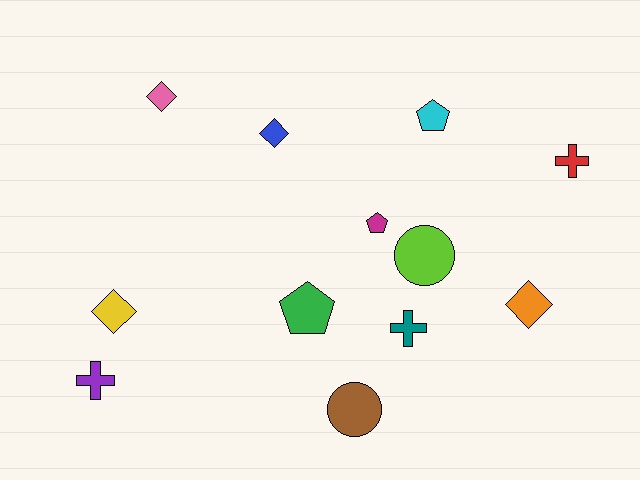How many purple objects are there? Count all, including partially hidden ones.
There is 1 purple object.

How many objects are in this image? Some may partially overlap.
There are 12 objects.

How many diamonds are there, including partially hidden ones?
There are 4 diamonds.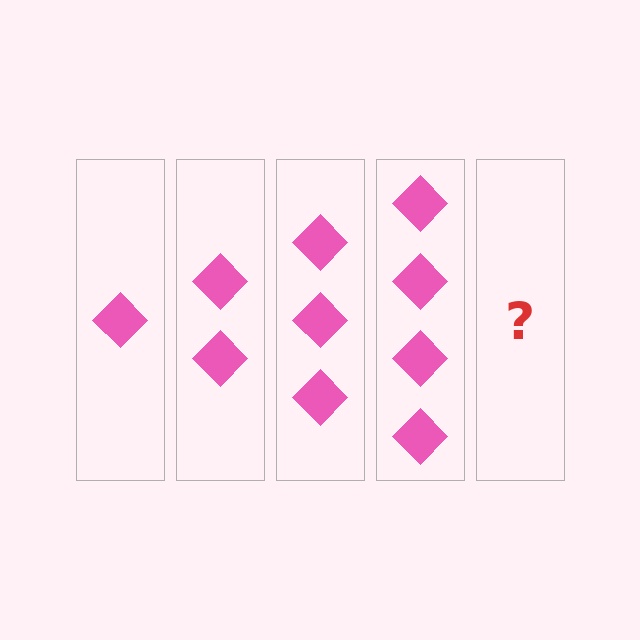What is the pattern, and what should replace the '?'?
The pattern is that each step adds one more diamond. The '?' should be 5 diamonds.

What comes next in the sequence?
The next element should be 5 diamonds.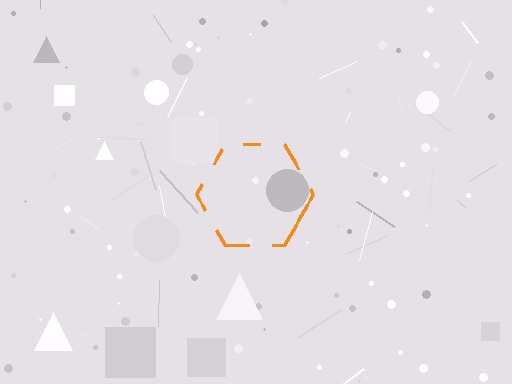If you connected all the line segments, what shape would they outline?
They would outline a hexagon.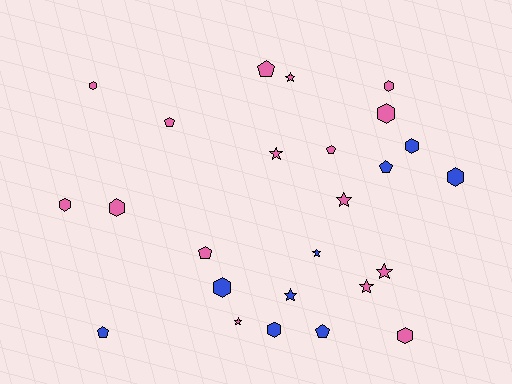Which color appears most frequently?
Pink, with 16 objects.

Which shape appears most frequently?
Hexagon, with 10 objects.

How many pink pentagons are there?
There are 4 pink pentagons.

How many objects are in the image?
There are 25 objects.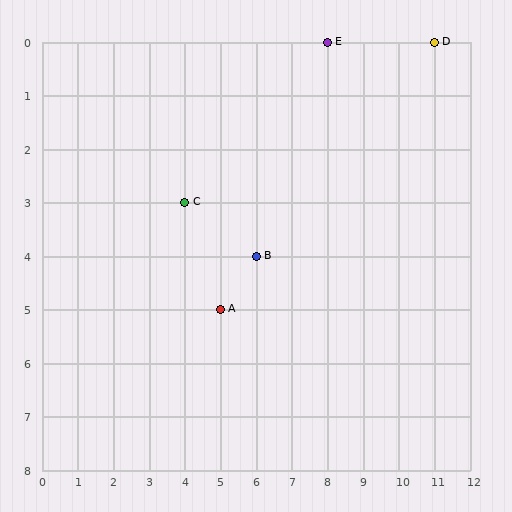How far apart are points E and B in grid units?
Points E and B are 2 columns and 4 rows apart (about 4.5 grid units diagonally).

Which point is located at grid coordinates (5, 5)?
Point A is at (5, 5).